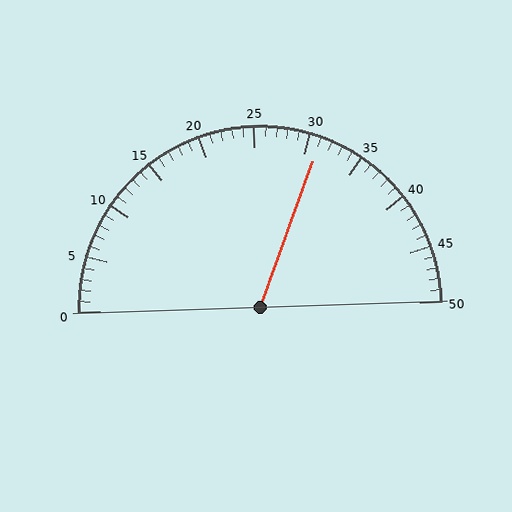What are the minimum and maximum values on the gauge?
The gauge ranges from 0 to 50.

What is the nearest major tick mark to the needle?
The nearest major tick mark is 30.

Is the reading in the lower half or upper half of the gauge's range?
The reading is in the upper half of the range (0 to 50).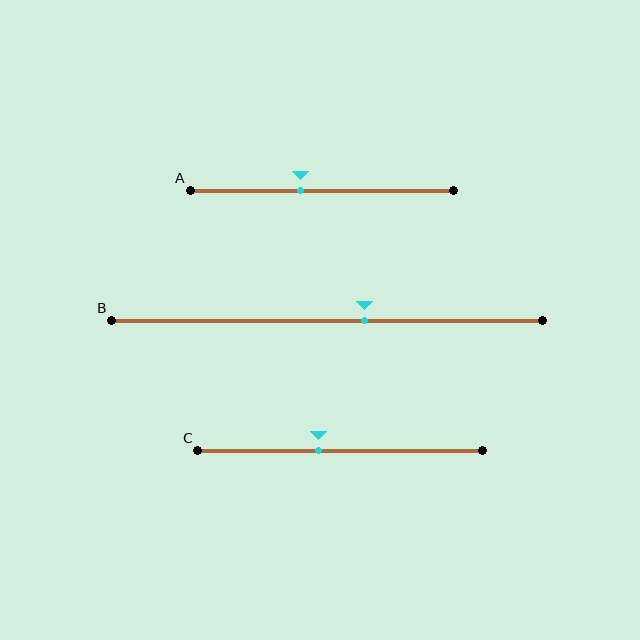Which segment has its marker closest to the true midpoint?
Segment C has its marker closest to the true midpoint.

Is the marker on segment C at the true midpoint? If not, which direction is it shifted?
No, the marker on segment C is shifted to the left by about 8% of the segment length.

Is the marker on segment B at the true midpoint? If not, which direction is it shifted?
No, the marker on segment B is shifted to the right by about 9% of the segment length.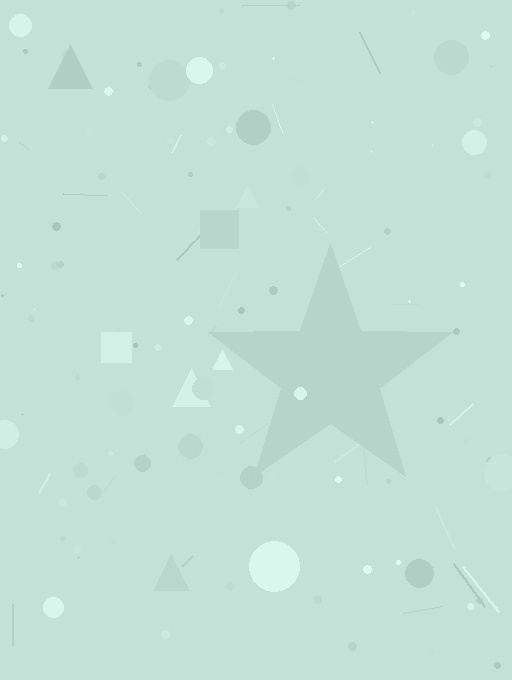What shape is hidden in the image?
A star is hidden in the image.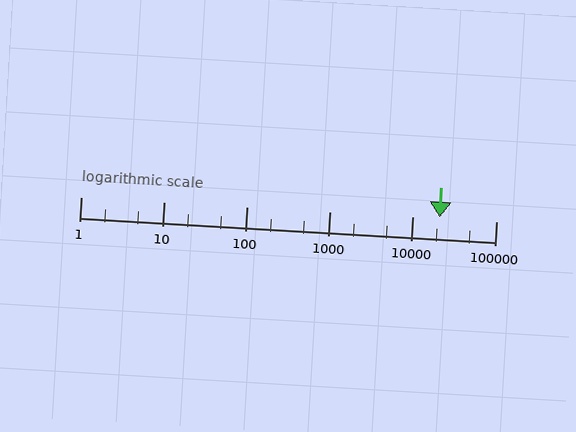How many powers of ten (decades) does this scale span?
The scale spans 5 decades, from 1 to 100000.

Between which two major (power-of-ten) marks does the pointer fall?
The pointer is between 10000 and 100000.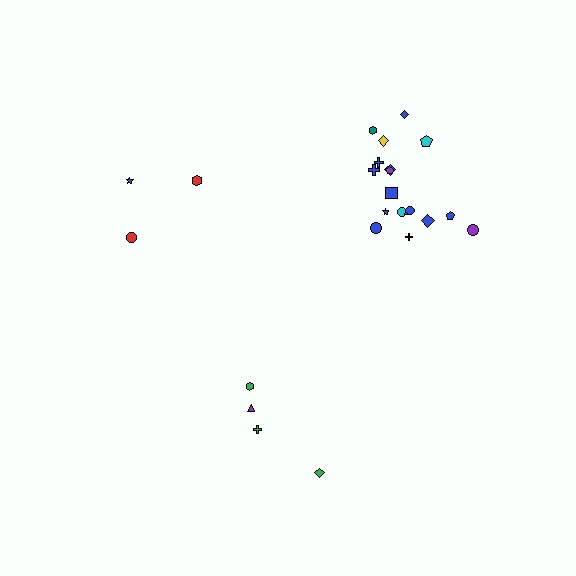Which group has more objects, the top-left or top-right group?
The top-right group.